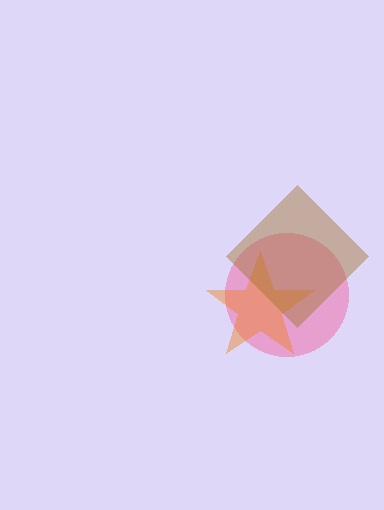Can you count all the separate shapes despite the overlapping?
Yes, there are 3 separate shapes.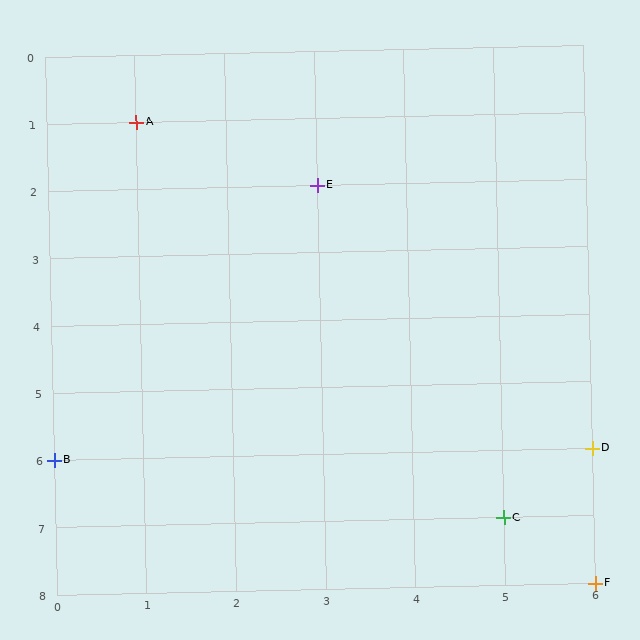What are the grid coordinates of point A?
Point A is at grid coordinates (1, 1).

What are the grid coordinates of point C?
Point C is at grid coordinates (5, 7).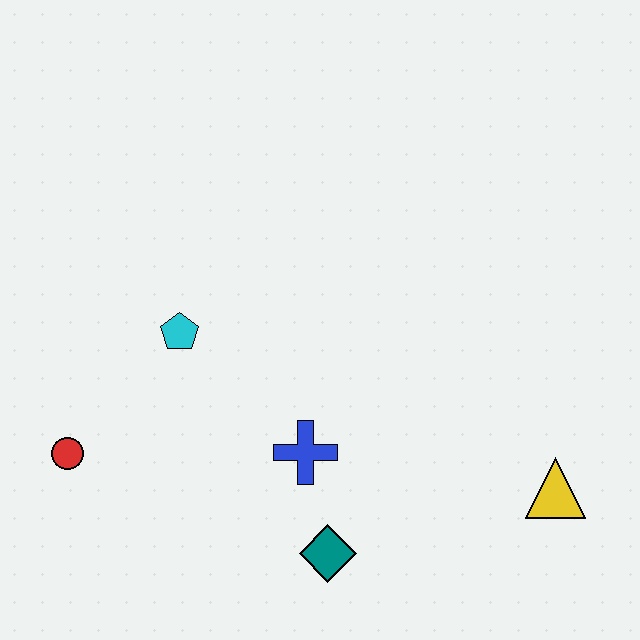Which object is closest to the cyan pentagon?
The red circle is closest to the cyan pentagon.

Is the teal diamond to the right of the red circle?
Yes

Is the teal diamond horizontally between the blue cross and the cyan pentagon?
No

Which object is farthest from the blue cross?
The yellow triangle is farthest from the blue cross.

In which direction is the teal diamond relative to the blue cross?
The teal diamond is below the blue cross.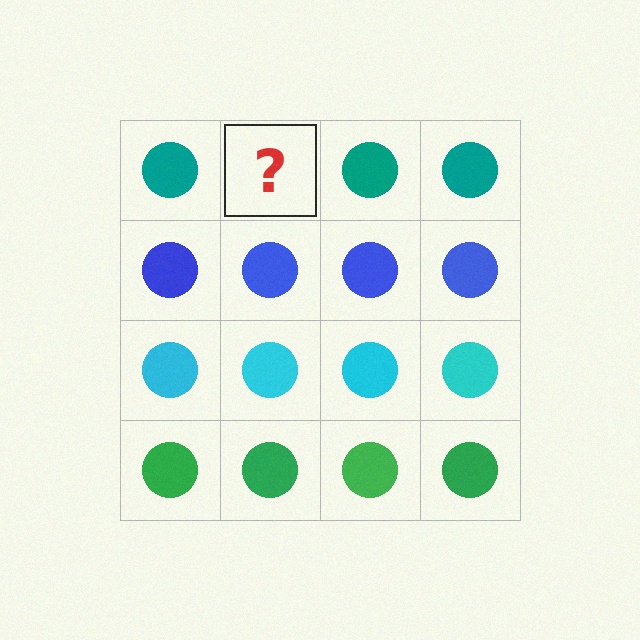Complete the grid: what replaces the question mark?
The question mark should be replaced with a teal circle.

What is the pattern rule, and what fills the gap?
The rule is that each row has a consistent color. The gap should be filled with a teal circle.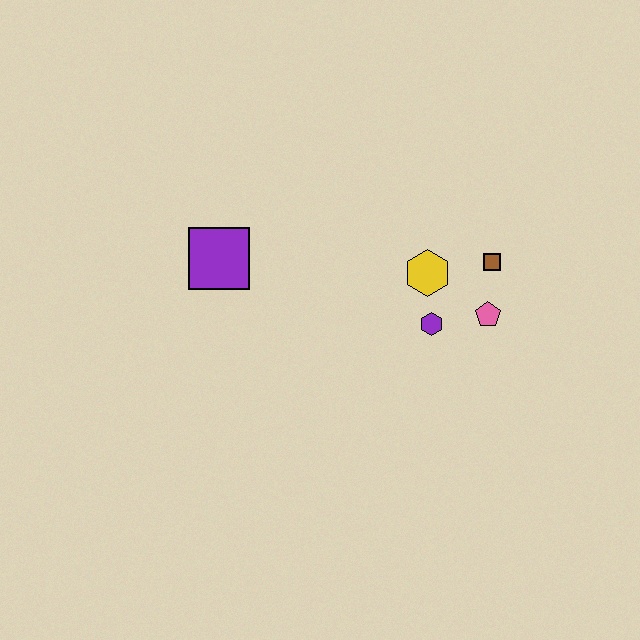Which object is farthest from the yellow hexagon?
The purple square is farthest from the yellow hexagon.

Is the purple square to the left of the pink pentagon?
Yes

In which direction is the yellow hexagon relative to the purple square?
The yellow hexagon is to the right of the purple square.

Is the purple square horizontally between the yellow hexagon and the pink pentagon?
No